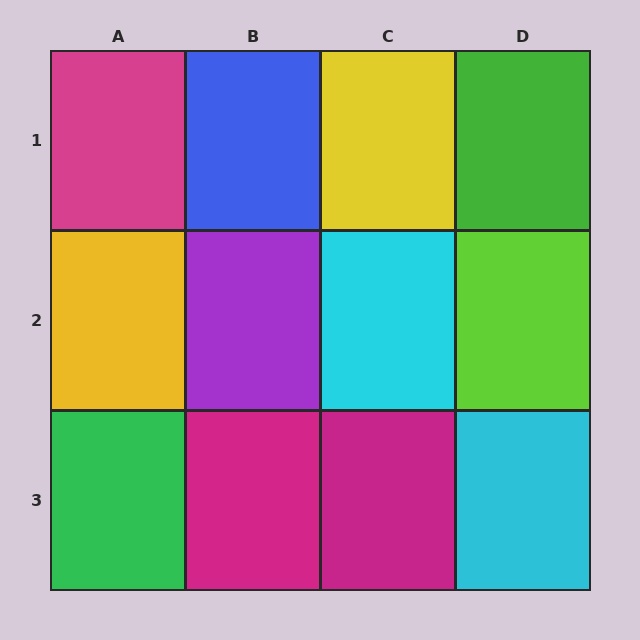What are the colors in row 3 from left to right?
Green, magenta, magenta, cyan.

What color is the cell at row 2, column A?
Yellow.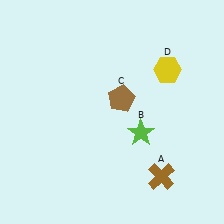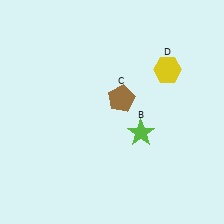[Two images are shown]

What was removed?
The brown cross (A) was removed in Image 2.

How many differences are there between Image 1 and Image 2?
There is 1 difference between the two images.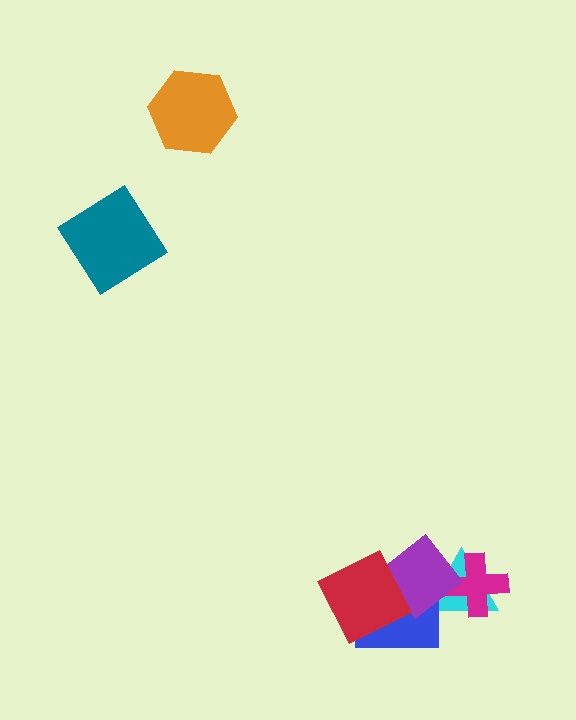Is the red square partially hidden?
No, no other shape covers it.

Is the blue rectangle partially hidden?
Yes, it is partially covered by another shape.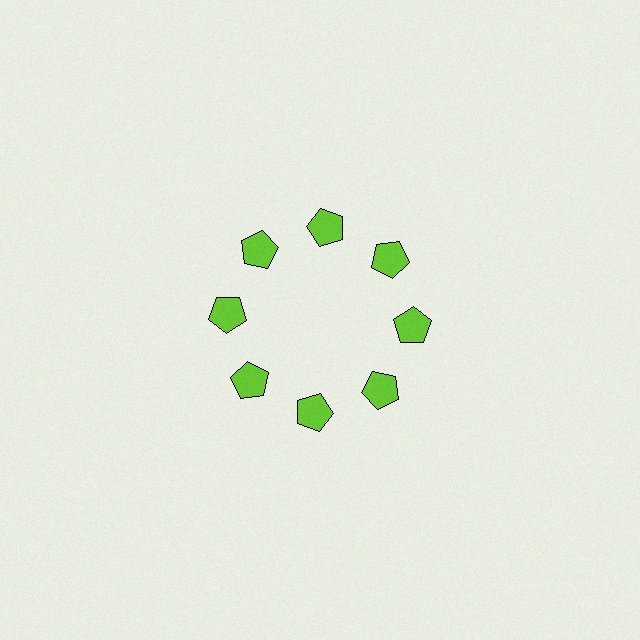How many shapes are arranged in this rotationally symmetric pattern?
There are 8 shapes, arranged in 8 groups of 1.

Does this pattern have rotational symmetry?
Yes, this pattern has 8-fold rotational symmetry. It looks the same after rotating 45 degrees around the center.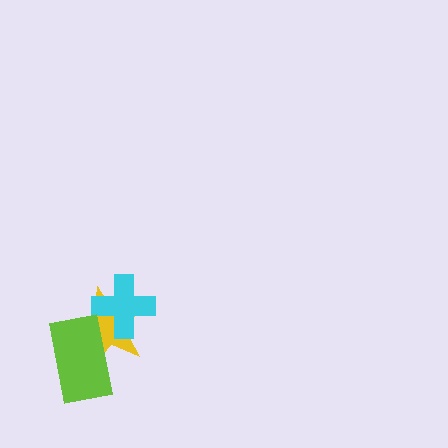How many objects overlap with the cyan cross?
1 object overlaps with the cyan cross.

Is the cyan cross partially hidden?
No, no other shape covers it.